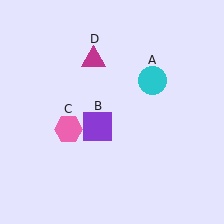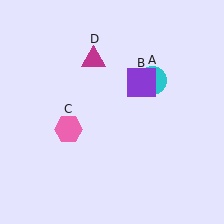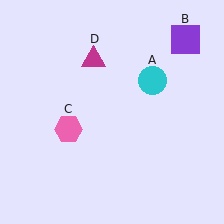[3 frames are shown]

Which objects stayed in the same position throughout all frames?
Cyan circle (object A) and pink hexagon (object C) and magenta triangle (object D) remained stationary.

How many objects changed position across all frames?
1 object changed position: purple square (object B).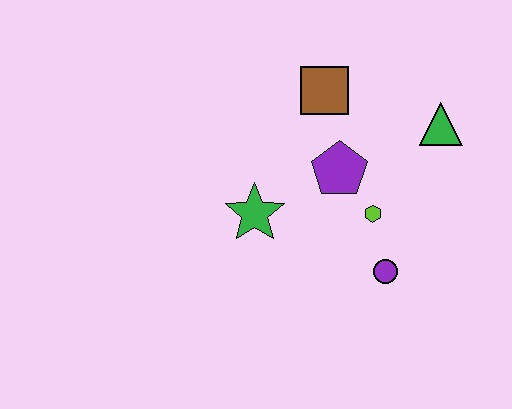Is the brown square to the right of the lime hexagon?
No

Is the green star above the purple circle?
Yes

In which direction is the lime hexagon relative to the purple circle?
The lime hexagon is above the purple circle.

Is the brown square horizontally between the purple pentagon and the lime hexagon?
No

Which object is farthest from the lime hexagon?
The brown square is farthest from the lime hexagon.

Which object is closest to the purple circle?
The lime hexagon is closest to the purple circle.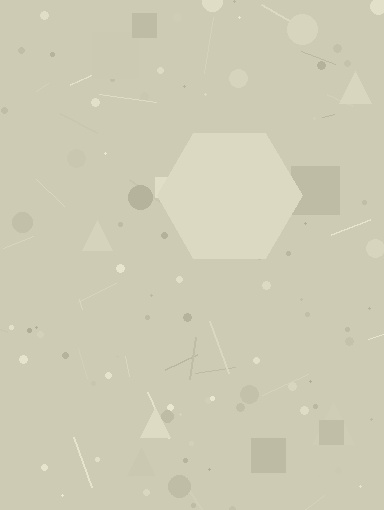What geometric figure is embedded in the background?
A hexagon is embedded in the background.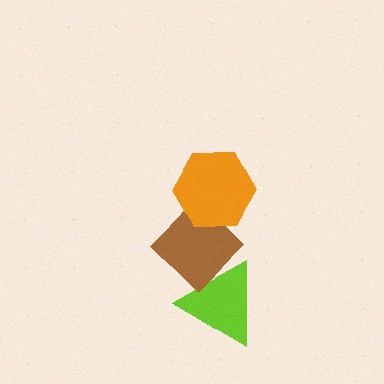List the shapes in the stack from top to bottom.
From top to bottom: the orange hexagon, the brown diamond, the lime triangle.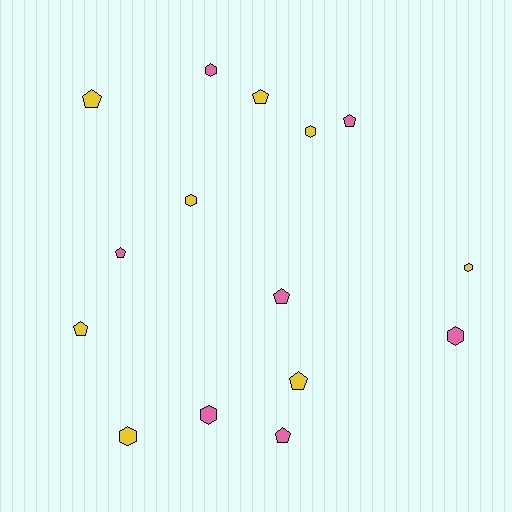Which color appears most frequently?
Yellow, with 8 objects.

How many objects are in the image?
There are 15 objects.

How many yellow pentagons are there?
There are 4 yellow pentagons.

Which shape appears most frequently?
Pentagon, with 8 objects.